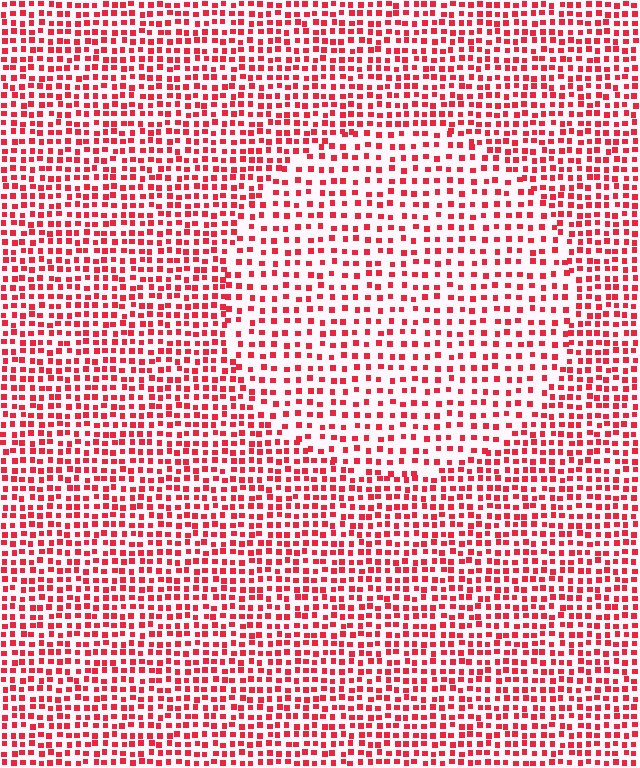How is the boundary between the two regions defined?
The boundary is defined by a change in element density (approximately 1.6x ratio). All elements are the same color, size, and shape.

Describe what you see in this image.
The image contains small red elements arranged at two different densities. A circle-shaped region is visible where the elements are less densely packed than the surrounding area.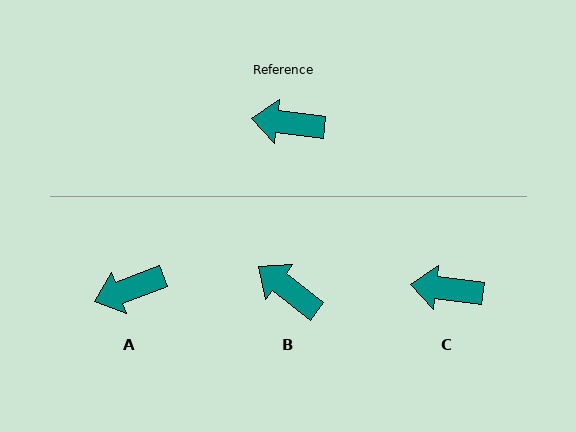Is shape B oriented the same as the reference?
No, it is off by about 31 degrees.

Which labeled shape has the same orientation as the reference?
C.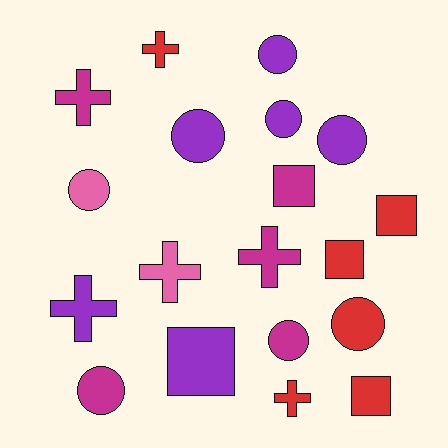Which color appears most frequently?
Red, with 6 objects.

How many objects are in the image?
There are 19 objects.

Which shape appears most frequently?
Circle, with 8 objects.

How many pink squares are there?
There are no pink squares.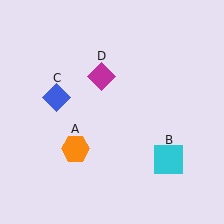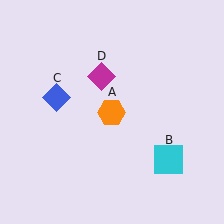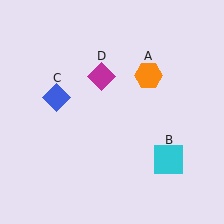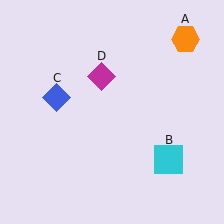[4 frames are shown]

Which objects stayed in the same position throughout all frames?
Cyan square (object B) and blue diamond (object C) and magenta diamond (object D) remained stationary.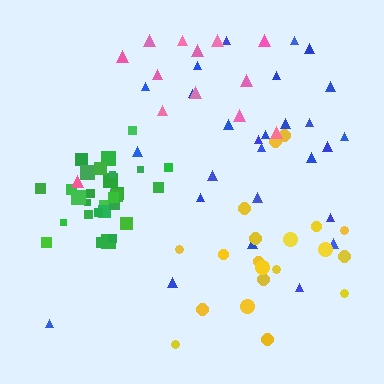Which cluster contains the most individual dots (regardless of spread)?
Green (31).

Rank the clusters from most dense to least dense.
green, yellow, blue, pink.